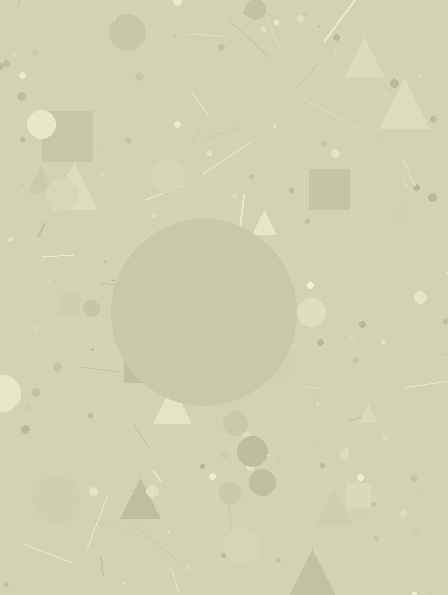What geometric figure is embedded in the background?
A circle is embedded in the background.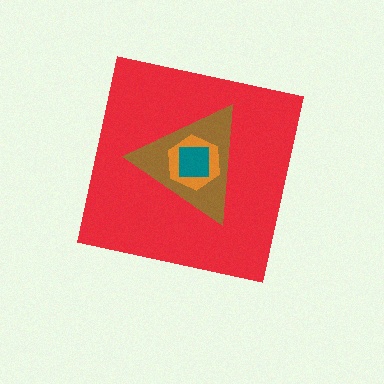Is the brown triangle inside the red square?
Yes.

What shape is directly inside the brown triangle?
The orange hexagon.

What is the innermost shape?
The teal square.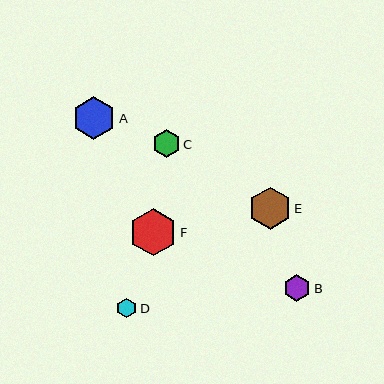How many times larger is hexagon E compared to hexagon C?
Hexagon E is approximately 1.5 times the size of hexagon C.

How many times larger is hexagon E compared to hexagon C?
Hexagon E is approximately 1.5 times the size of hexagon C.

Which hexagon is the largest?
Hexagon F is the largest with a size of approximately 47 pixels.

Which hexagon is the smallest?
Hexagon D is the smallest with a size of approximately 20 pixels.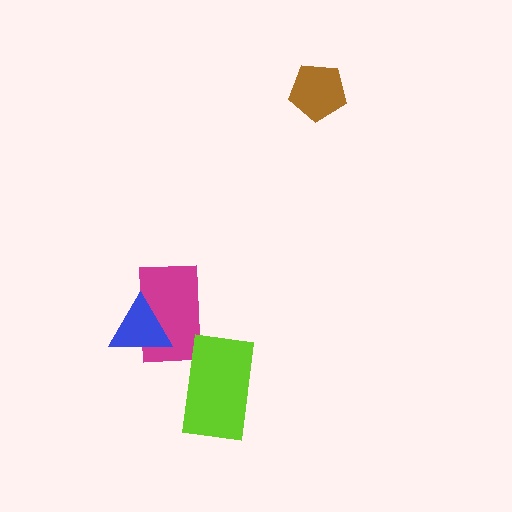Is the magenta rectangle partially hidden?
Yes, it is partially covered by another shape.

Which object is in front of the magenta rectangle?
The blue triangle is in front of the magenta rectangle.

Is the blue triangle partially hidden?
No, no other shape covers it.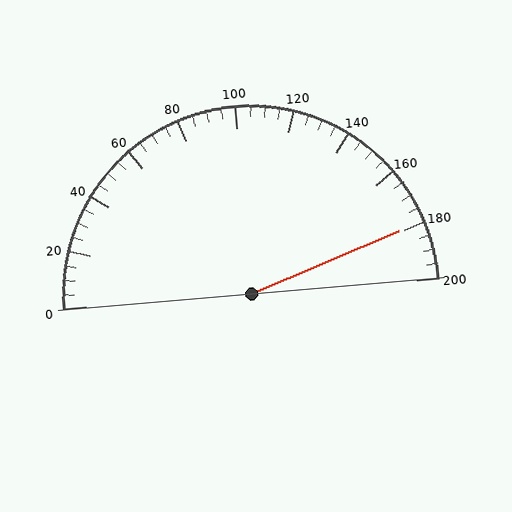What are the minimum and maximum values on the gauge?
The gauge ranges from 0 to 200.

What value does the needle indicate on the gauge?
The needle indicates approximately 180.